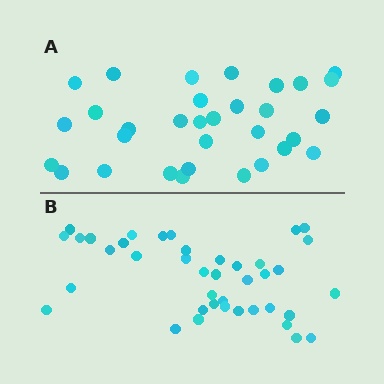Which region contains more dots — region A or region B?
Region B (the bottom region) has more dots.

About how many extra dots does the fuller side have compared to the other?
Region B has roughly 8 or so more dots than region A.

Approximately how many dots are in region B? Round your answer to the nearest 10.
About 40 dots.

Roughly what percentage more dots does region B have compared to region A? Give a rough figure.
About 25% more.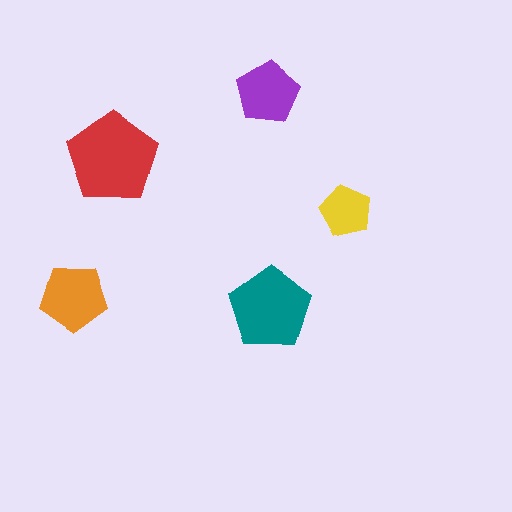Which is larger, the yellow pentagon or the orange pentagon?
The orange one.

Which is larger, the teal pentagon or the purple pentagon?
The teal one.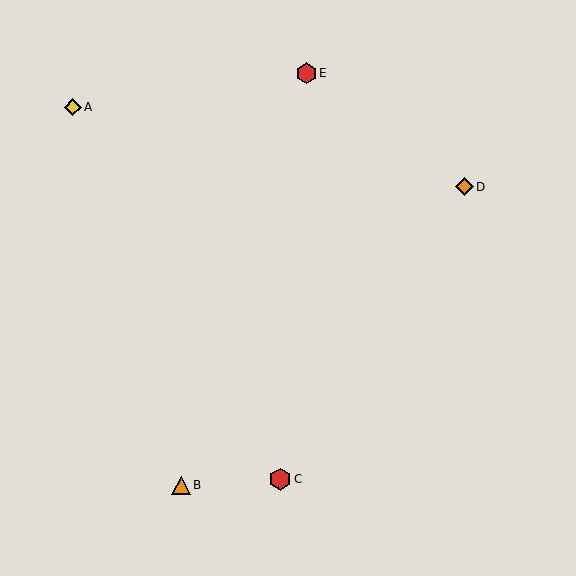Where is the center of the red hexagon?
The center of the red hexagon is at (306, 73).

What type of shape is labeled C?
Shape C is a red hexagon.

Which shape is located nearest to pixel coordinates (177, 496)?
The orange triangle (labeled B) at (181, 485) is nearest to that location.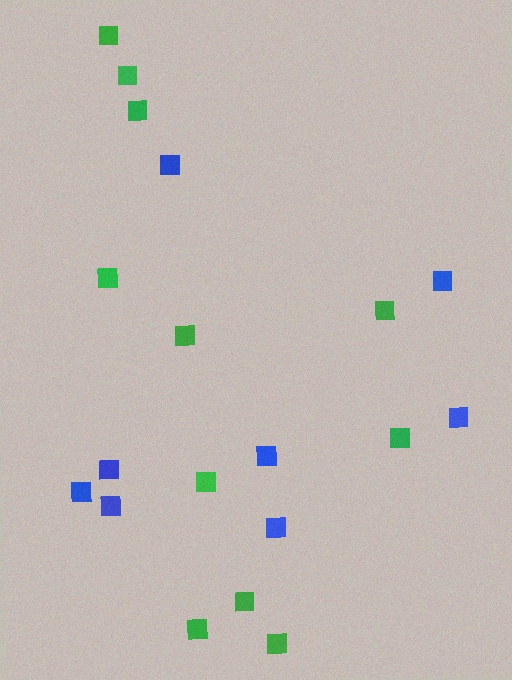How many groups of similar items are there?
There are 2 groups: one group of blue squares (8) and one group of green squares (11).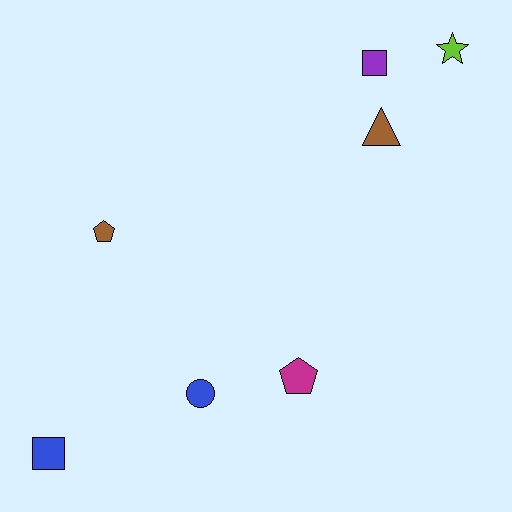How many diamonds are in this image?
There are no diamonds.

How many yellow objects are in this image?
There are no yellow objects.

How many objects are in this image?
There are 7 objects.